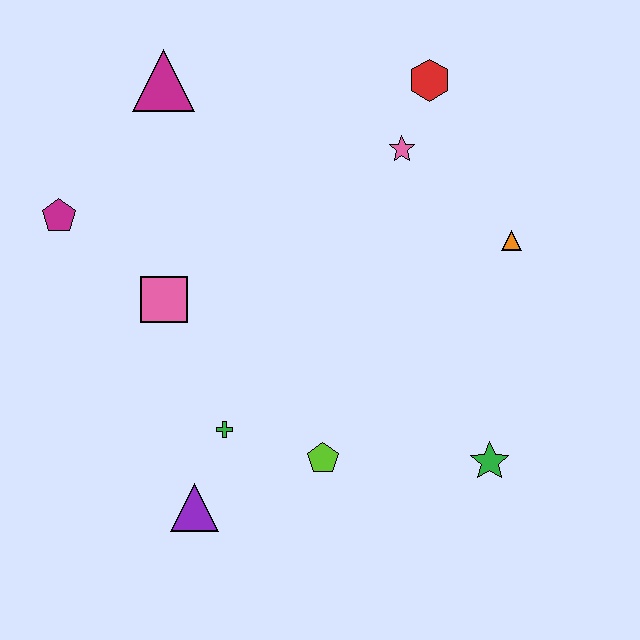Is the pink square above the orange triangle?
No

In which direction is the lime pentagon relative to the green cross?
The lime pentagon is to the right of the green cross.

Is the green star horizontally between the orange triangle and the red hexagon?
Yes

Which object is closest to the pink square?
The magenta pentagon is closest to the pink square.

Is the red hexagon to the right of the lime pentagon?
Yes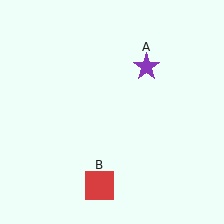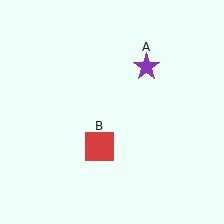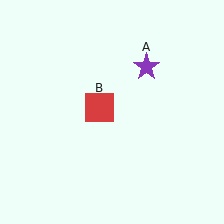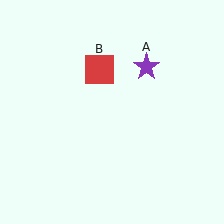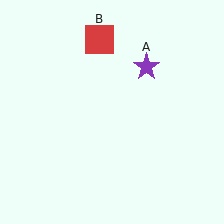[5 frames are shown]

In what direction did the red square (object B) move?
The red square (object B) moved up.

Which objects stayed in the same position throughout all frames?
Purple star (object A) remained stationary.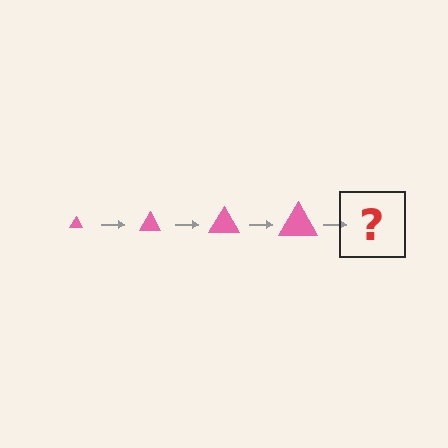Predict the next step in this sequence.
The next step is a pink triangle, larger than the previous one.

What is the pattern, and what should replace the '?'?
The pattern is that the triangle gets progressively larger each step. The '?' should be a pink triangle, larger than the previous one.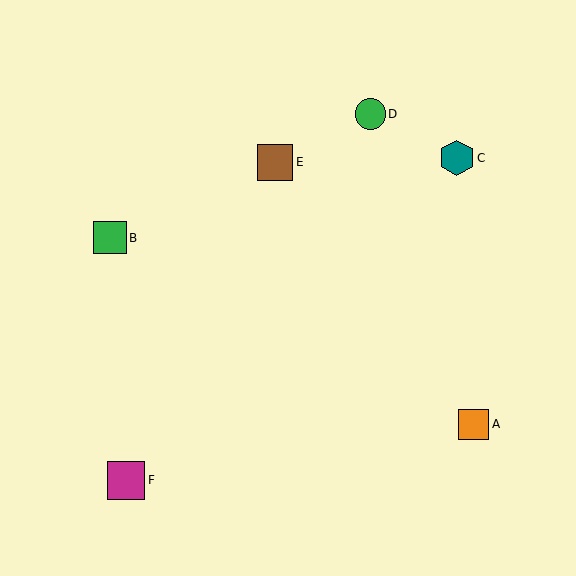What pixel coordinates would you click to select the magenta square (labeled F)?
Click at (126, 481) to select the magenta square F.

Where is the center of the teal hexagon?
The center of the teal hexagon is at (457, 158).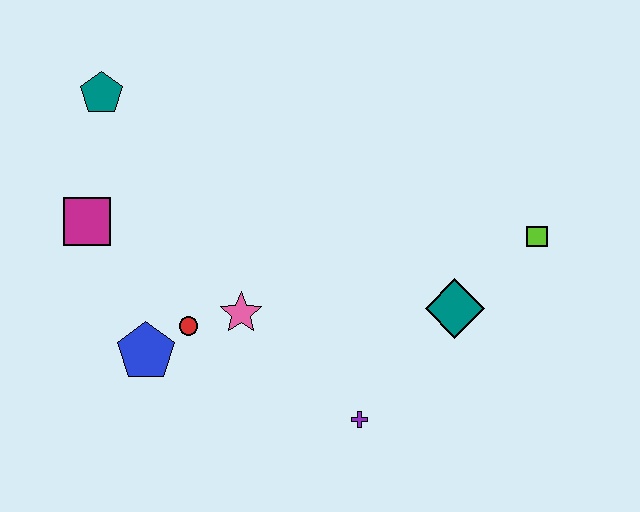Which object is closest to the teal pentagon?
The magenta square is closest to the teal pentagon.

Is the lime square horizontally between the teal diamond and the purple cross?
No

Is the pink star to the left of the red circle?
No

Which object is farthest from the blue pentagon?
The lime square is farthest from the blue pentagon.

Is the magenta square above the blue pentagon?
Yes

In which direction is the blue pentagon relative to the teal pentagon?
The blue pentagon is below the teal pentagon.